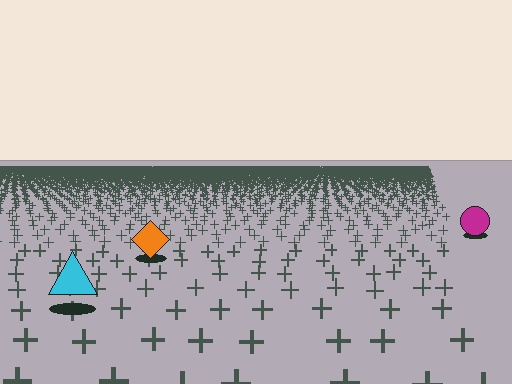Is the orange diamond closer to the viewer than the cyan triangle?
No. The cyan triangle is closer — you can tell from the texture gradient: the ground texture is coarser near it.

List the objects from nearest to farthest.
From nearest to farthest: the cyan triangle, the orange diamond, the magenta circle.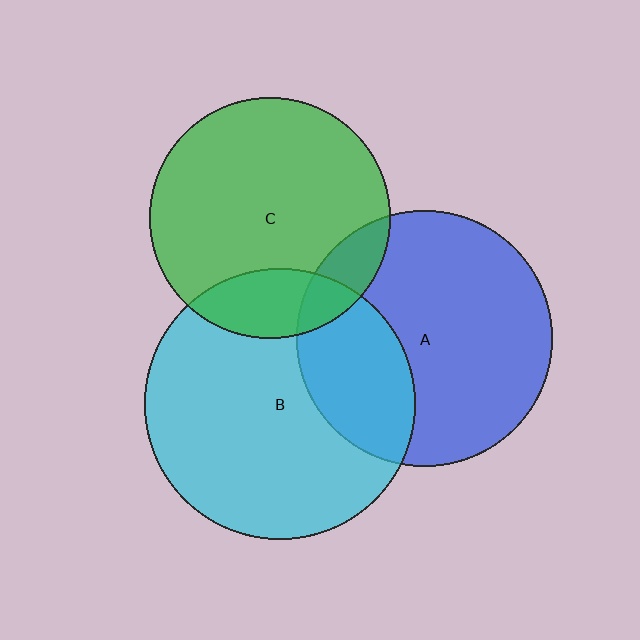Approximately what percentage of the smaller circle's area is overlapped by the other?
Approximately 10%.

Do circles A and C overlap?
Yes.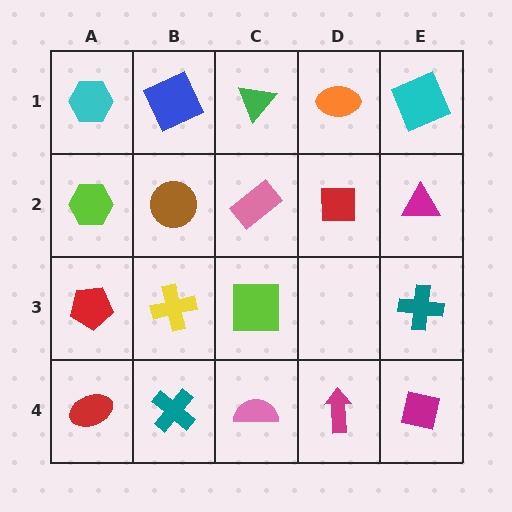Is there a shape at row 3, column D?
No, that cell is empty.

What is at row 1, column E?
A cyan square.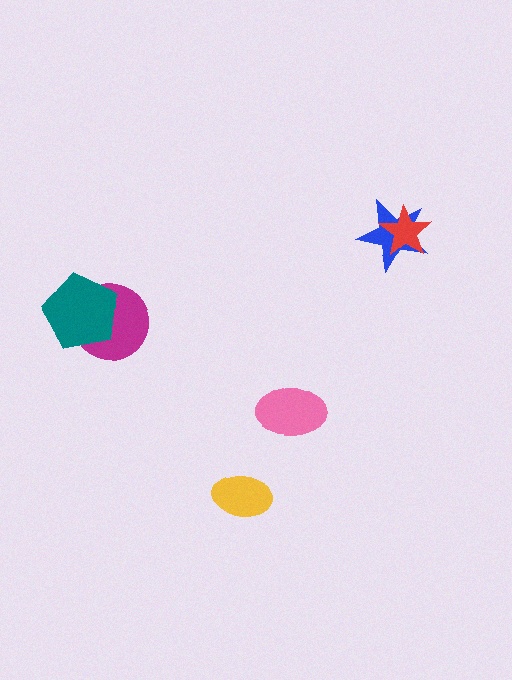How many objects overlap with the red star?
1 object overlaps with the red star.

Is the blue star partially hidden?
Yes, it is partially covered by another shape.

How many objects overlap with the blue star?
1 object overlaps with the blue star.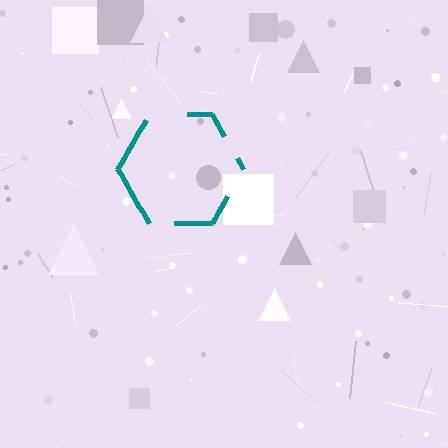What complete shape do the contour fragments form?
The contour fragments form a hexagon.